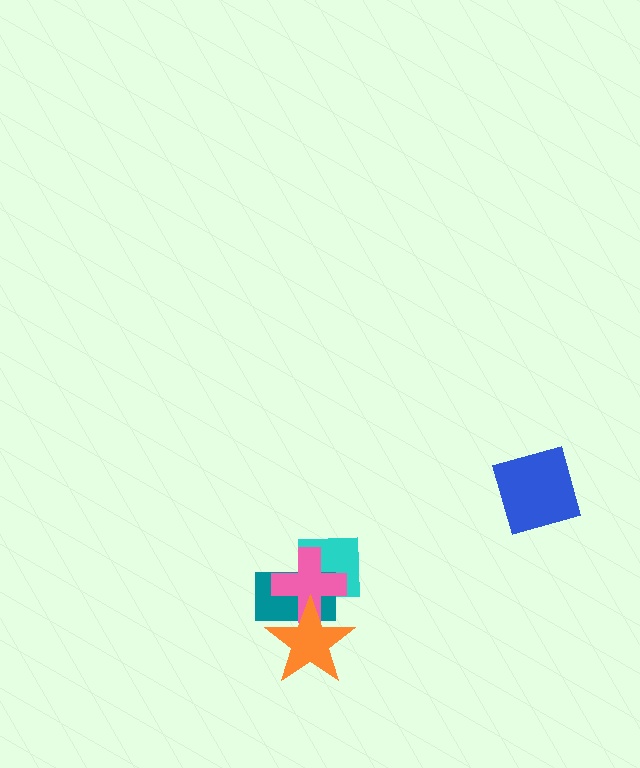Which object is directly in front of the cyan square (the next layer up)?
The teal rectangle is directly in front of the cyan square.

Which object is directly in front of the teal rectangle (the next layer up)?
The pink cross is directly in front of the teal rectangle.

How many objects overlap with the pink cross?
3 objects overlap with the pink cross.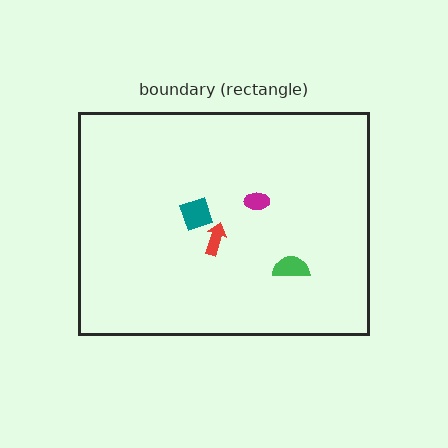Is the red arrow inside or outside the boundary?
Inside.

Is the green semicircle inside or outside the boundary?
Inside.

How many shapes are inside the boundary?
4 inside, 0 outside.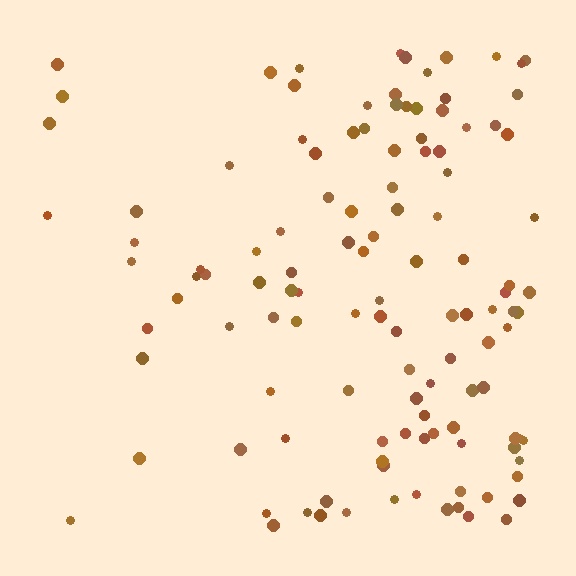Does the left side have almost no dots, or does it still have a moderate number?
Still a moderate number, just noticeably fewer than the right.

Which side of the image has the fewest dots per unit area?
The left.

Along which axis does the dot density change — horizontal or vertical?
Horizontal.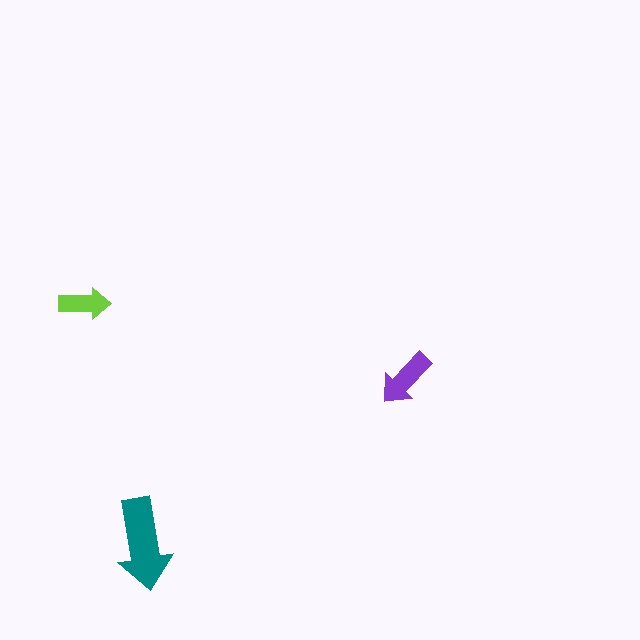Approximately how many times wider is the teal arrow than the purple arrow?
About 1.5 times wider.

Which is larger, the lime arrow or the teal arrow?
The teal one.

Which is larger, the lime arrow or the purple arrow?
The purple one.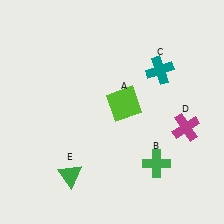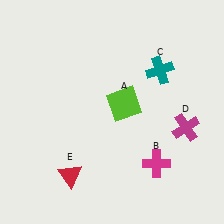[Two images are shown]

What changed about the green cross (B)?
In Image 1, B is green. In Image 2, it changed to magenta.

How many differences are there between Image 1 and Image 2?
There are 2 differences between the two images.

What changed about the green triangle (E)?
In Image 1, E is green. In Image 2, it changed to red.